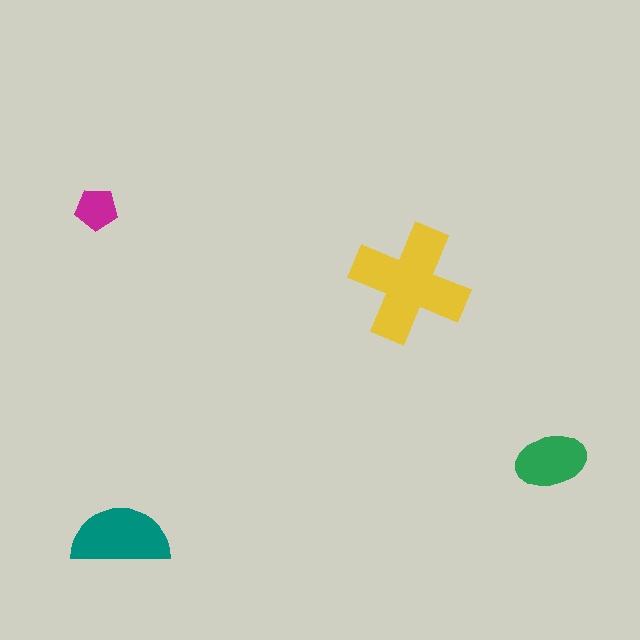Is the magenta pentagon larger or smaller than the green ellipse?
Smaller.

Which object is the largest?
The yellow cross.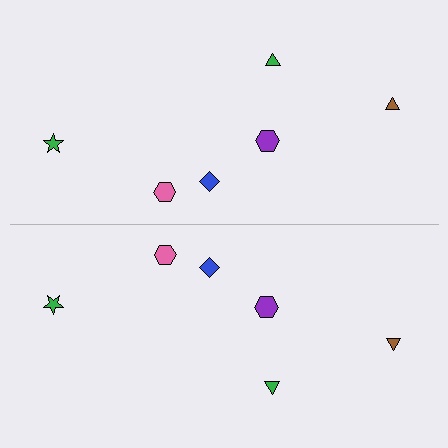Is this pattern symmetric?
Yes, this pattern has bilateral (reflection) symmetry.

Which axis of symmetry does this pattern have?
The pattern has a horizontal axis of symmetry running through the center of the image.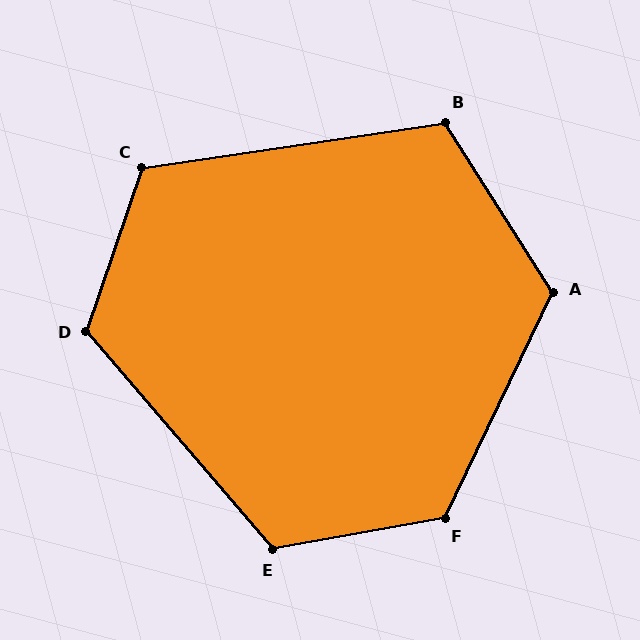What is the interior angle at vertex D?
Approximately 121 degrees (obtuse).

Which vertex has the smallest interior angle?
B, at approximately 114 degrees.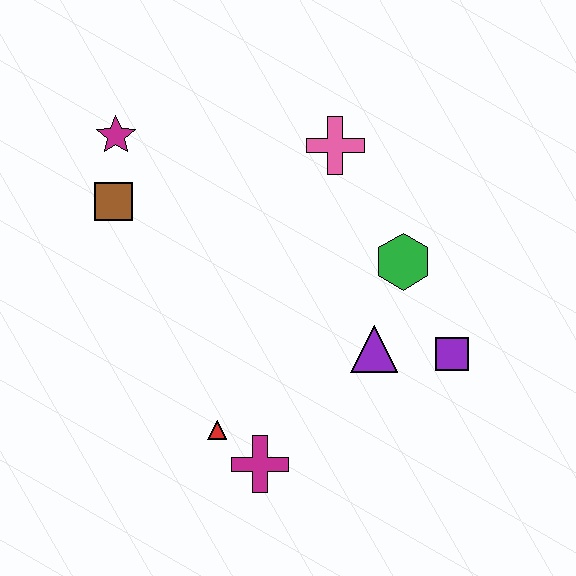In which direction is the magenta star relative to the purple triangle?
The magenta star is to the left of the purple triangle.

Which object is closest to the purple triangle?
The purple square is closest to the purple triangle.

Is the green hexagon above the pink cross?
No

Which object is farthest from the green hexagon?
The magenta star is farthest from the green hexagon.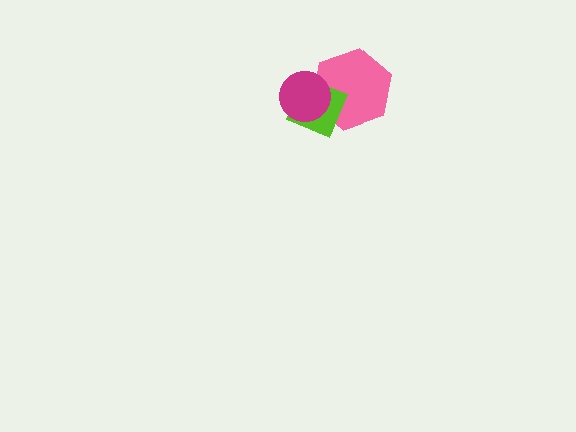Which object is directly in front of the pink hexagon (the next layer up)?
The lime diamond is directly in front of the pink hexagon.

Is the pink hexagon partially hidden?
Yes, it is partially covered by another shape.